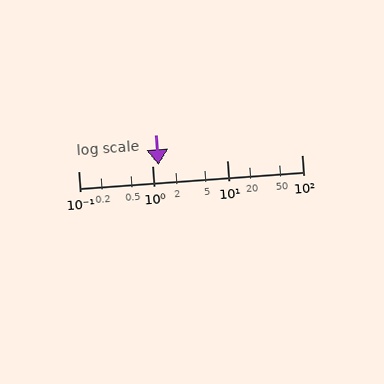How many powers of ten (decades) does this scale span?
The scale spans 3 decades, from 0.1 to 100.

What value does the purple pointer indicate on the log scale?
The pointer indicates approximately 1.2.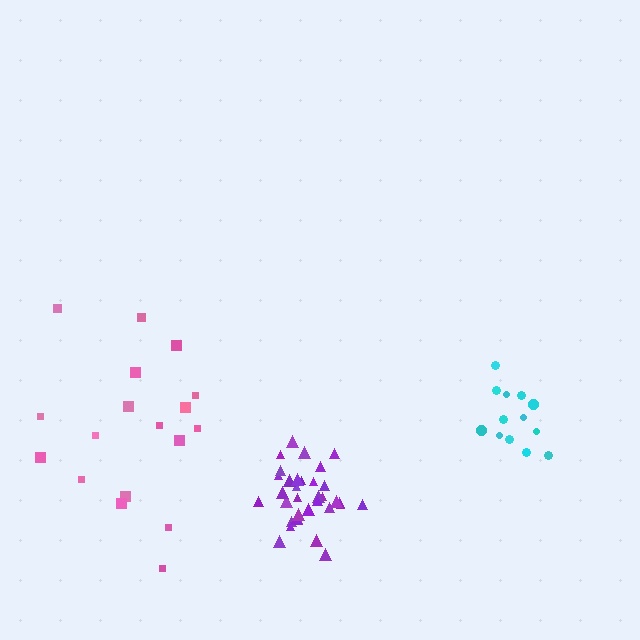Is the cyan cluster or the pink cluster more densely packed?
Cyan.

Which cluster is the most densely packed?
Purple.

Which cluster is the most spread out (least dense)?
Pink.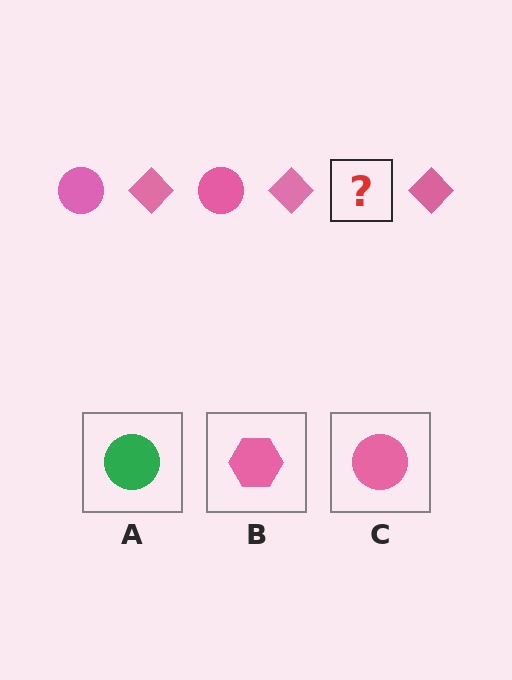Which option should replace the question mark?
Option C.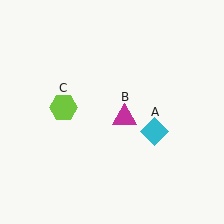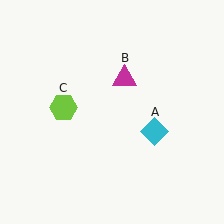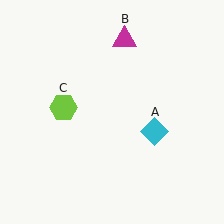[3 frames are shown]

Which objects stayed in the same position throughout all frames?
Cyan diamond (object A) and lime hexagon (object C) remained stationary.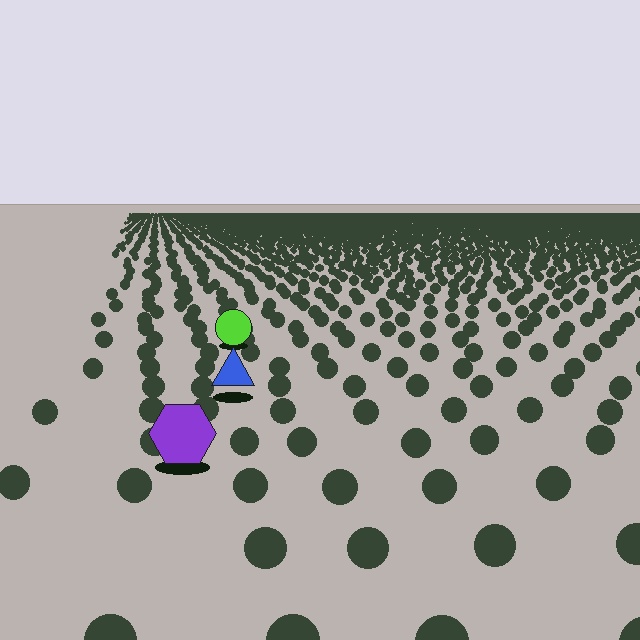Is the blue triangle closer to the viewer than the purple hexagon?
No. The purple hexagon is closer — you can tell from the texture gradient: the ground texture is coarser near it.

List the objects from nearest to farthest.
From nearest to farthest: the purple hexagon, the blue triangle, the lime circle.